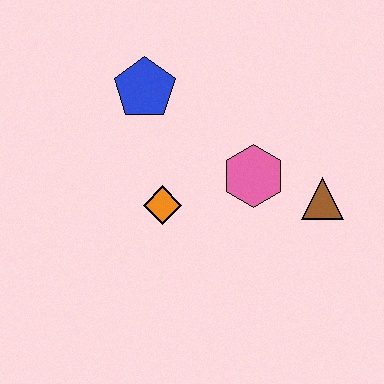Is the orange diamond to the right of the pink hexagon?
No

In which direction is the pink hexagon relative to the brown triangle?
The pink hexagon is to the left of the brown triangle.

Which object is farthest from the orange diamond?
The brown triangle is farthest from the orange diamond.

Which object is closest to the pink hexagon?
The brown triangle is closest to the pink hexagon.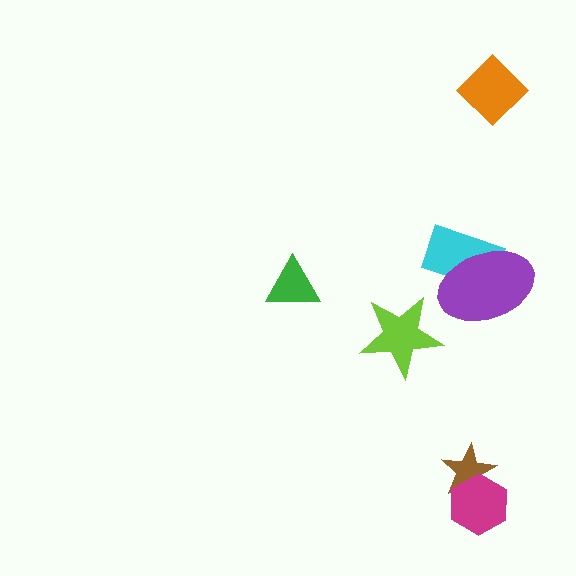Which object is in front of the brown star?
The magenta hexagon is in front of the brown star.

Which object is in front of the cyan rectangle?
The purple ellipse is in front of the cyan rectangle.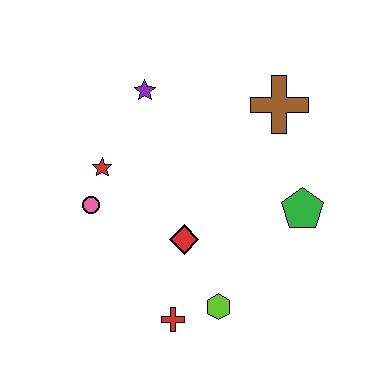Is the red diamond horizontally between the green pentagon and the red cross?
Yes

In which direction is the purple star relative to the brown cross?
The purple star is to the left of the brown cross.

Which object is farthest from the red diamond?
The brown cross is farthest from the red diamond.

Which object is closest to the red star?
The pink circle is closest to the red star.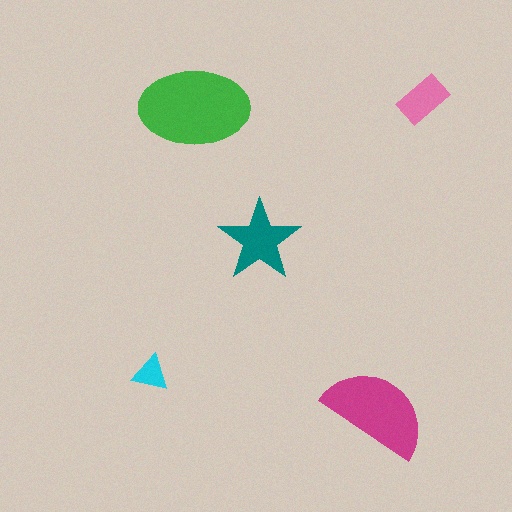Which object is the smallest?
The cyan triangle.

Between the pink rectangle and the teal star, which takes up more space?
The teal star.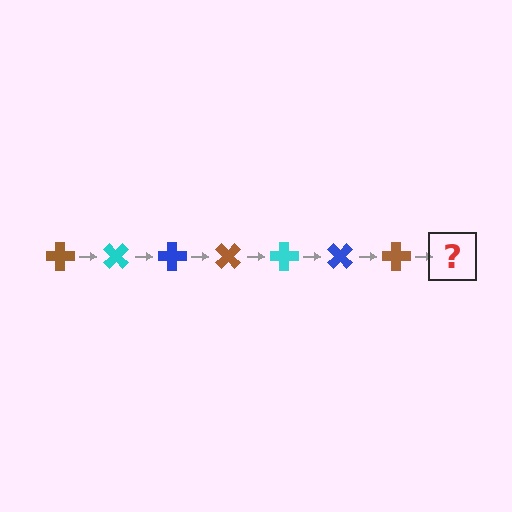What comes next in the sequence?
The next element should be a cyan cross, rotated 315 degrees from the start.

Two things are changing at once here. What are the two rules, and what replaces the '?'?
The two rules are that it rotates 45 degrees each step and the color cycles through brown, cyan, and blue. The '?' should be a cyan cross, rotated 315 degrees from the start.